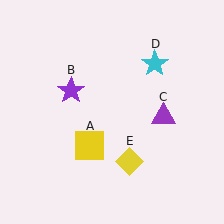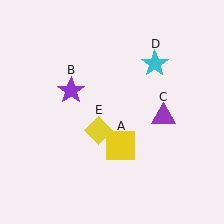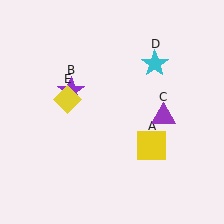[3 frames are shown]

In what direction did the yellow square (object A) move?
The yellow square (object A) moved right.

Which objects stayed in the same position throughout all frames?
Purple star (object B) and purple triangle (object C) and cyan star (object D) remained stationary.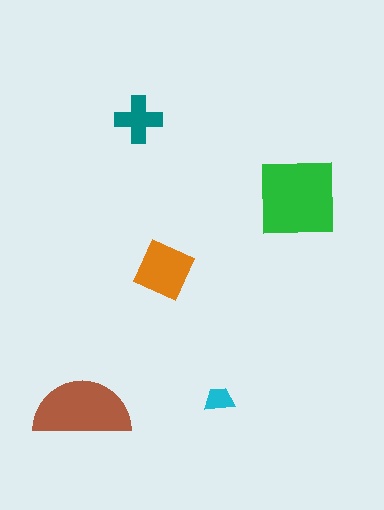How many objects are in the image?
There are 5 objects in the image.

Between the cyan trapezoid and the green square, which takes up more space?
The green square.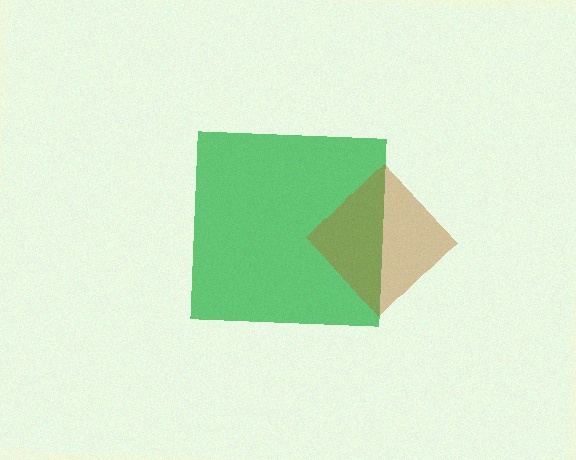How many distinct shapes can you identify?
There are 2 distinct shapes: a green square, a brown diamond.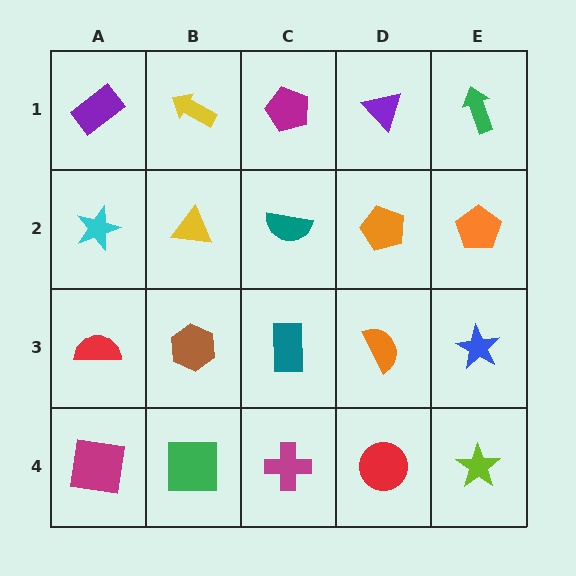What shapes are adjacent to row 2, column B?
A yellow arrow (row 1, column B), a brown hexagon (row 3, column B), a cyan star (row 2, column A), a teal semicircle (row 2, column C).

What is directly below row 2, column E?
A blue star.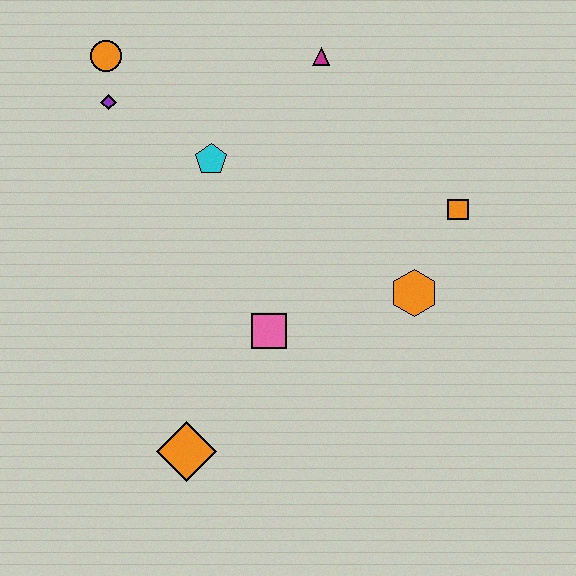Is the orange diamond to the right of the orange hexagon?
No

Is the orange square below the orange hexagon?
No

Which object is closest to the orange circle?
The purple diamond is closest to the orange circle.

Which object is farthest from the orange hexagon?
The orange circle is farthest from the orange hexagon.